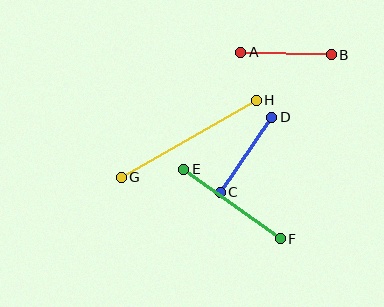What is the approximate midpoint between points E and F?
The midpoint is at approximately (232, 204) pixels.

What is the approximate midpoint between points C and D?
The midpoint is at approximately (246, 155) pixels.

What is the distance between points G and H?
The distance is approximately 155 pixels.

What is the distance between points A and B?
The distance is approximately 91 pixels.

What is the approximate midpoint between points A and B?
The midpoint is at approximately (286, 53) pixels.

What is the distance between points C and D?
The distance is approximately 91 pixels.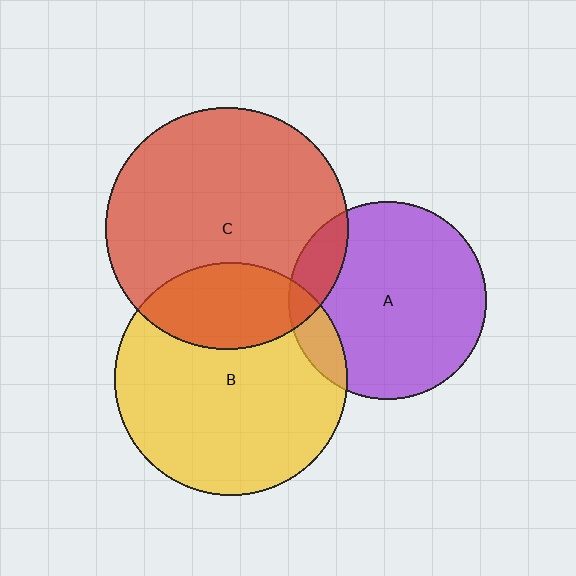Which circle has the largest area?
Circle C (red).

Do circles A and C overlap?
Yes.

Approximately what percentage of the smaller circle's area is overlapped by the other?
Approximately 15%.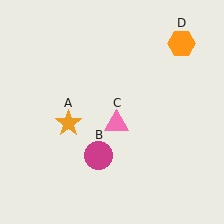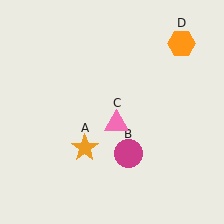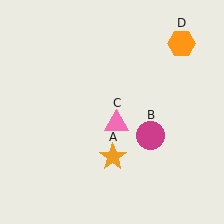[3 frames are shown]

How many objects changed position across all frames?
2 objects changed position: orange star (object A), magenta circle (object B).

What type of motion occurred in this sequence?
The orange star (object A), magenta circle (object B) rotated counterclockwise around the center of the scene.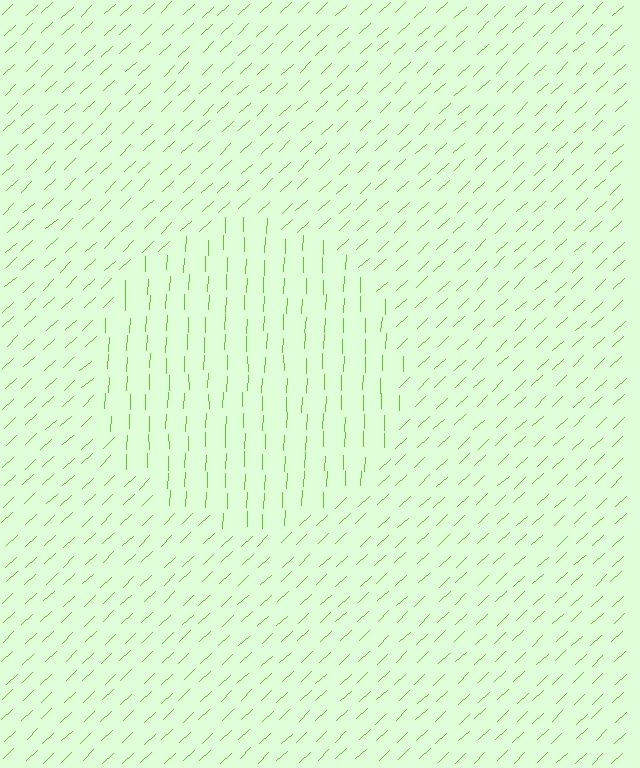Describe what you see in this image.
The image is filled with small lime line segments. A circle region in the image has lines oriented differently from the surrounding lines, creating a visible texture boundary.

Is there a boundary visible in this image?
Yes, there is a texture boundary formed by a change in line orientation.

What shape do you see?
I see a circle.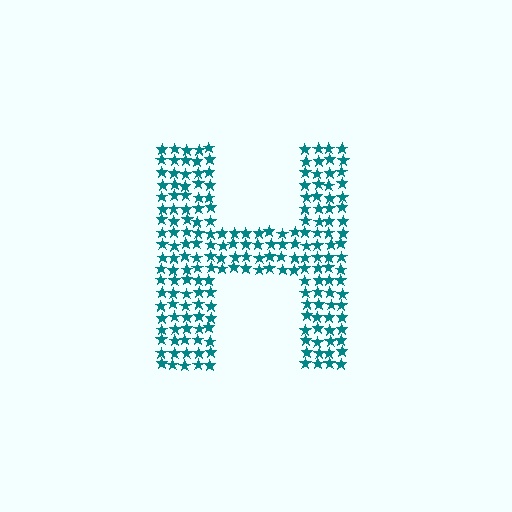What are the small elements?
The small elements are stars.